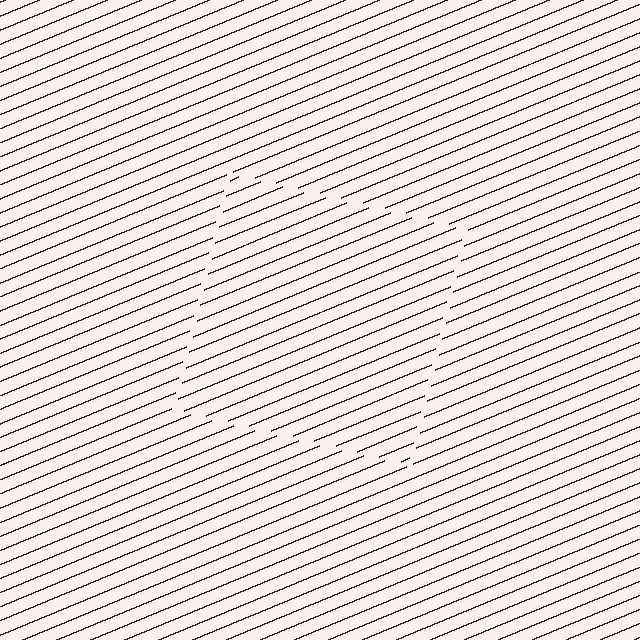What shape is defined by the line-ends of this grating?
An illusory square. The interior of the shape contains the same grating, shifted by half a period — the contour is defined by the phase discontinuity where line-ends from the inner and outer gratings abut.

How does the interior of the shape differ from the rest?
The interior of the shape contains the same grating, shifted by half a period — the contour is defined by the phase discontinuity where line-ends from the inner and outer gratings abut.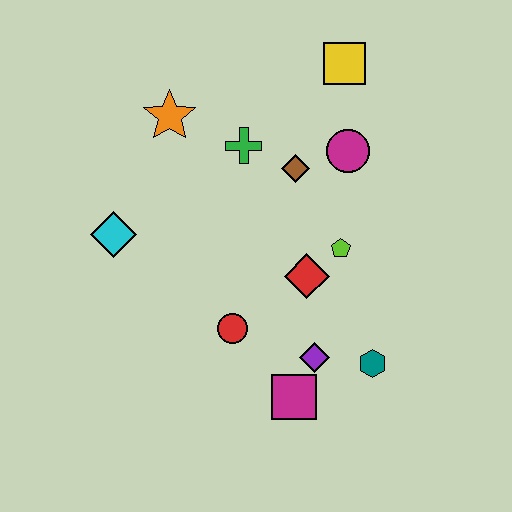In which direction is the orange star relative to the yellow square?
The orange star is to the left of the yellow square.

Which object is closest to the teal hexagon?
The purple diamond is closest to the teal hexagon.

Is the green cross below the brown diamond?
No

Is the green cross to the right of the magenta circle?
No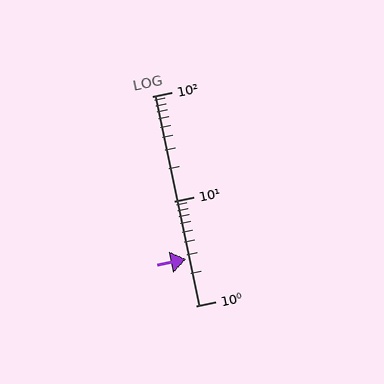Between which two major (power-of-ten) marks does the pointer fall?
The pointer is between 1 and 10.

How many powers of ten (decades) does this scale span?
The scale spans 2 decades, from 1 to 100.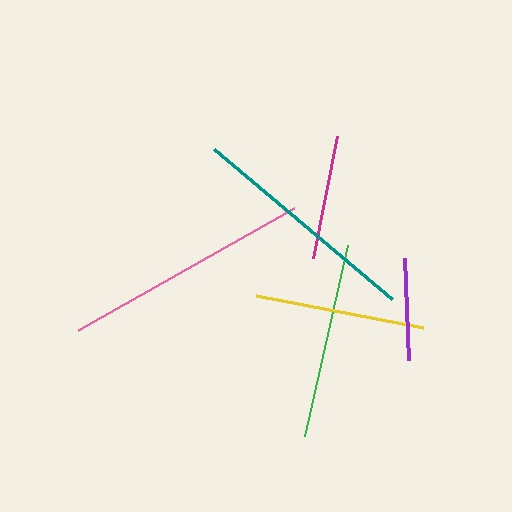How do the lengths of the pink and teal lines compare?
The pink and teal lines are approximately the same length.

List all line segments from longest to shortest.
From longest to shortest: pink, teal, green, yellow, magenta, purple.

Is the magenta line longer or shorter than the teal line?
The teal line is longer than the magenta line.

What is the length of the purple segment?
The purple segment is approximately 102 pixels long.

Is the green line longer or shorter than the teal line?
The teal line is longer than the green line.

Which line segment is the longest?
The pink line is the longest at approximately 248 pixels.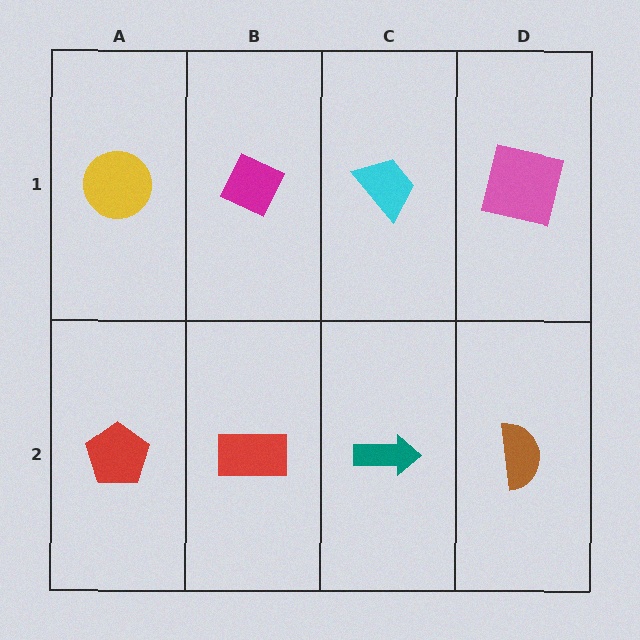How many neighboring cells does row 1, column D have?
2.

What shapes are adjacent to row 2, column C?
A cyan trapezoid (row 1, column C), a red rectangle (row 2, column B), a brown semicircle (row 2, column D).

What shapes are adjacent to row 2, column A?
A yellow circle (row 1, column A), a red rectangle (row 2, column B).